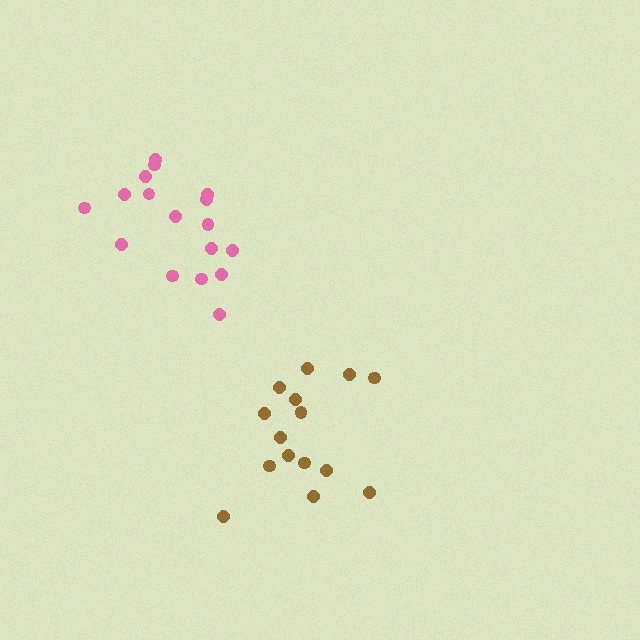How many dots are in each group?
Group 1: 17 dots, Group 2: 15 dots (32 total).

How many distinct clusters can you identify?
There are 2 distinct clusters.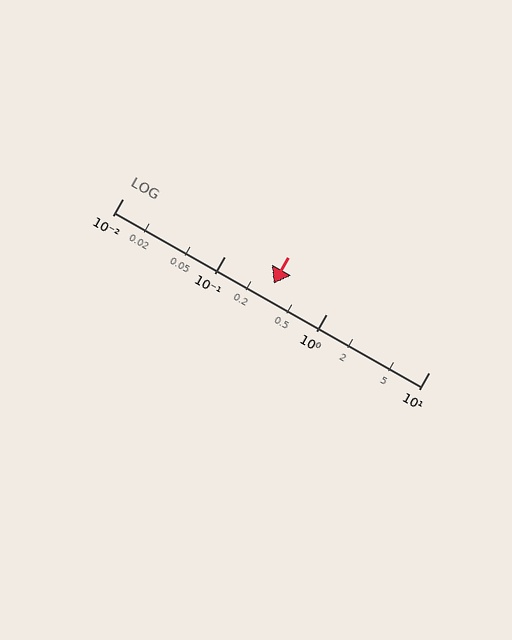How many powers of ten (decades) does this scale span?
The scale spans 3 decades, from 0.01 to 10.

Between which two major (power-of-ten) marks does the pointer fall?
The pointer is between 0.1 and 1.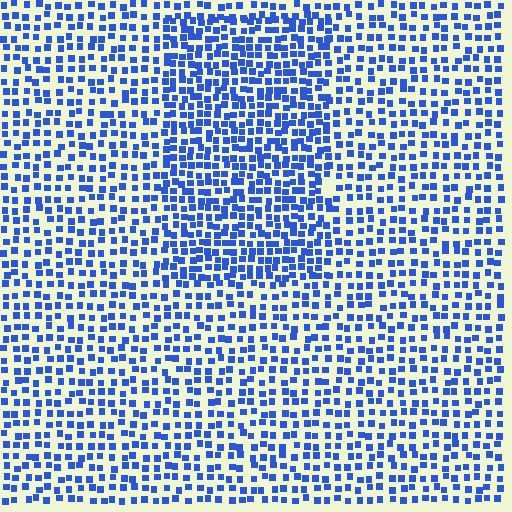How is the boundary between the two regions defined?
The boundary is defined by a change in element density (approximately 1.6x ratio). All elements are the same color, size, and shape.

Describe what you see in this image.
The image contains small blue elements arranged at two different densities. A rectangle-shaped region is visible where the elements are more densely packed than the surrounding area.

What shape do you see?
I see a rectangle.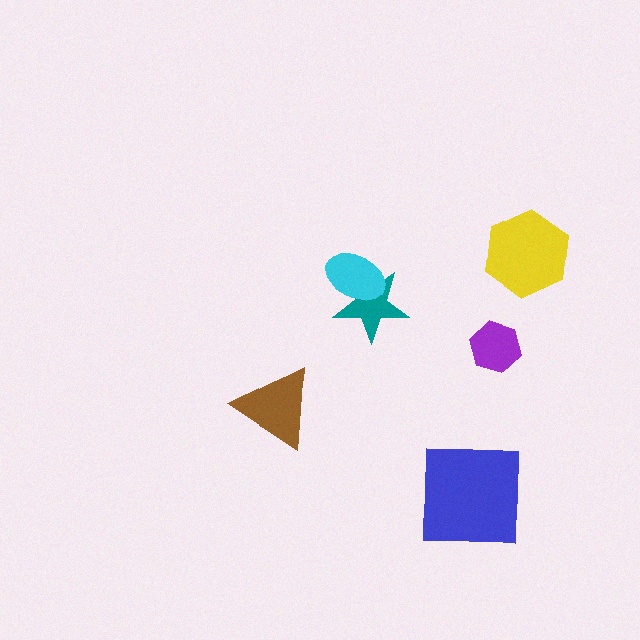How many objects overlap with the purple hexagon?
0 objects overlap with the purple hexagon.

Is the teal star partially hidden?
Yes, it is partially covered by another shape.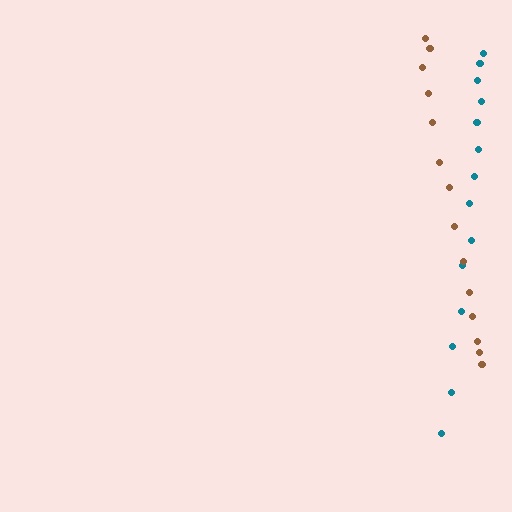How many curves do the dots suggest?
There are 2 distinct paths.